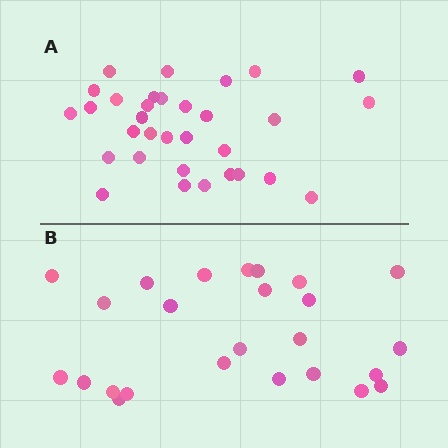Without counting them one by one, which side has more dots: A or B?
Region A (the top region) has more dots.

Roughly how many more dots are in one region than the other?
Region A has roughly 8 or so more dots than region B.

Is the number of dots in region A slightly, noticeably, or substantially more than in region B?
Region A has noticeably more, but not dramatically so. The ratio is roughly 1.3 to 1.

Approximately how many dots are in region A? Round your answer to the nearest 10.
About 30 dots. (The exact count is 32, which rounds to 30.)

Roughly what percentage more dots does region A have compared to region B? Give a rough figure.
About 30% more.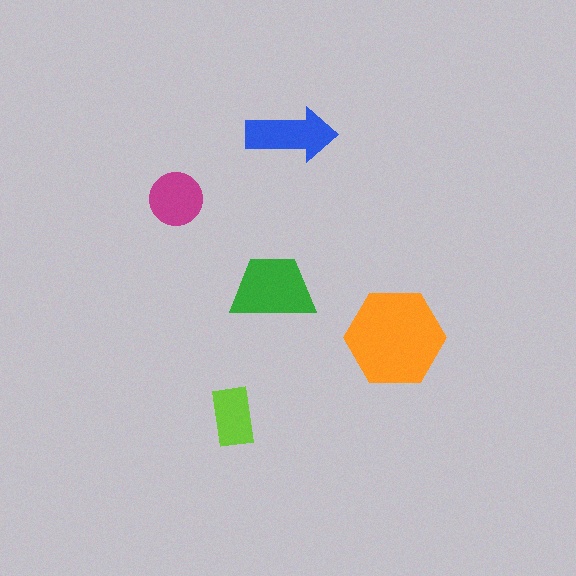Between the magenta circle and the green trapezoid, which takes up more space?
The green trapezoid.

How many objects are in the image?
There are 5 objects in the image.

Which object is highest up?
The blue arrow is topmost.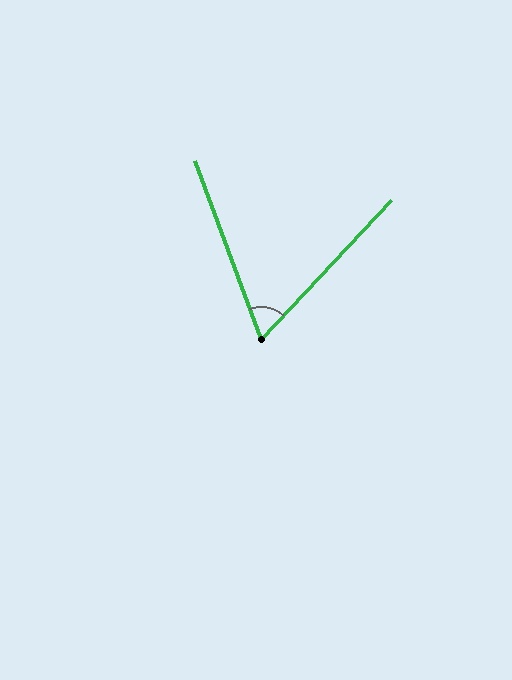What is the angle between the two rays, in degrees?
Approximately 63 degrees.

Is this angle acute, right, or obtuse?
It is acute.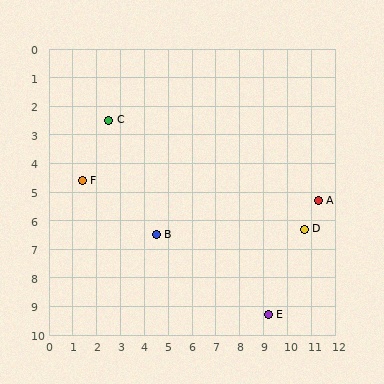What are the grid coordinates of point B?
Point B is at approximately (4.5, 6.5).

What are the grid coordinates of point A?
Point A is at approximately (11.3, 5.3).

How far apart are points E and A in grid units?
Points E and A are about 4.5 grid units apart.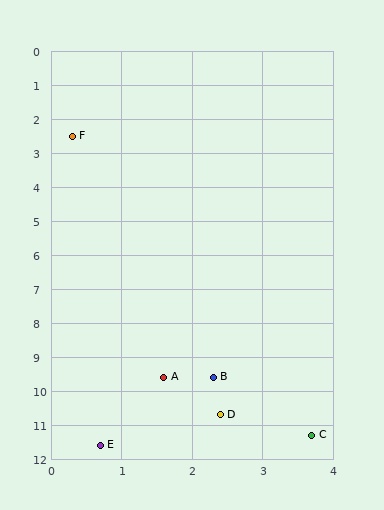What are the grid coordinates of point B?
Point B is at approximately (2.3, 9.6).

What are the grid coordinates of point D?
Point D is at approximately (2.4, 10.7).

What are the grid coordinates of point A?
Point A is at approximately (1.6, 9.6).